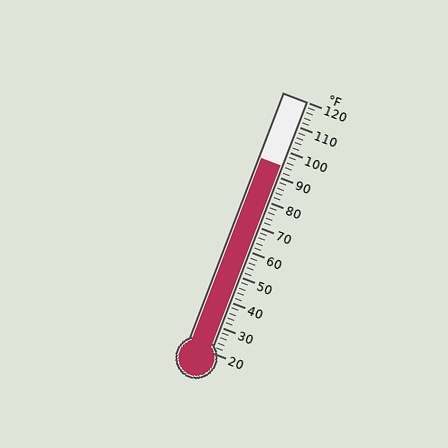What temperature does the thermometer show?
The thermometer shows approximately 94°F.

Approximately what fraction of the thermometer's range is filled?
The thermometer is filled to approximately 75% of its range.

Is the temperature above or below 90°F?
The temperature is above 90°F.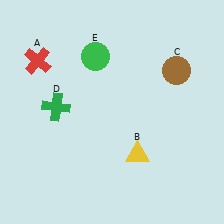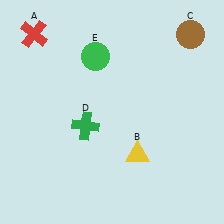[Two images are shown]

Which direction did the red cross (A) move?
The red cross (A) moved up.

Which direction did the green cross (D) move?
The green cross (D) moved right.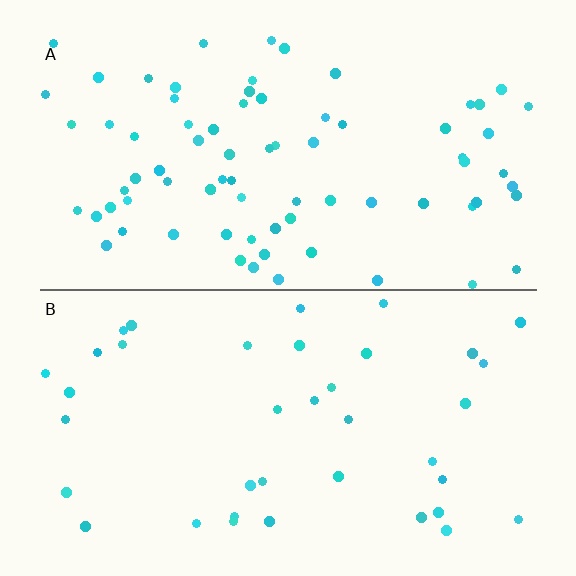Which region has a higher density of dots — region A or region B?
A (the top).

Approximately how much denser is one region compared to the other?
Approximately 2.0× — region A over region B.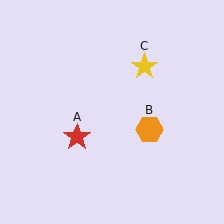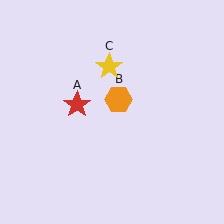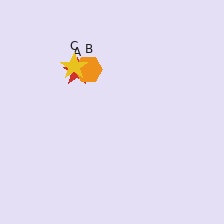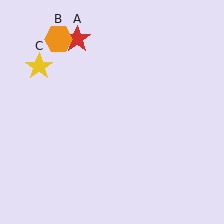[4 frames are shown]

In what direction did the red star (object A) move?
The red star (object A) moved up.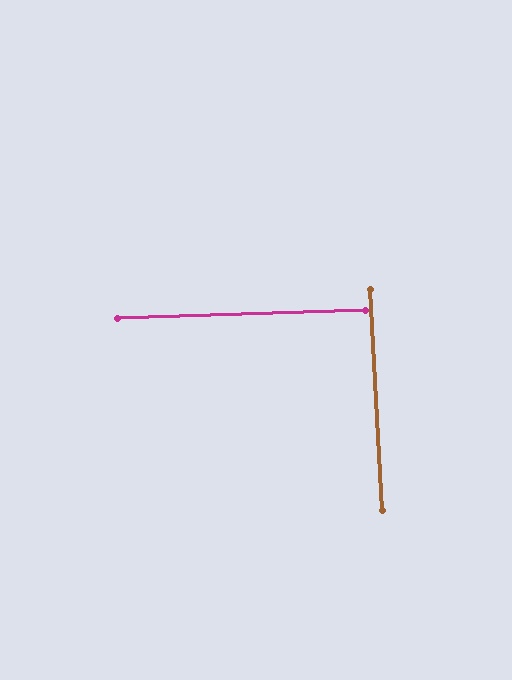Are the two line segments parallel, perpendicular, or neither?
Perpendicular — they meet at approximately 89°.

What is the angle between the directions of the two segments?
Approximately 89 degrees.